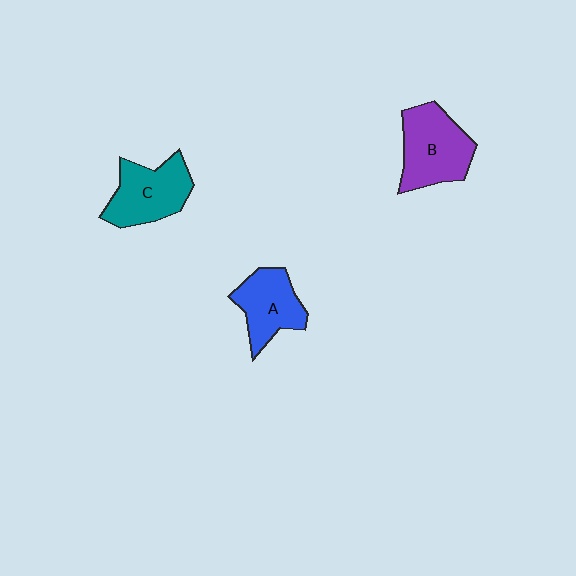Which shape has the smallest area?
Shape A (blue).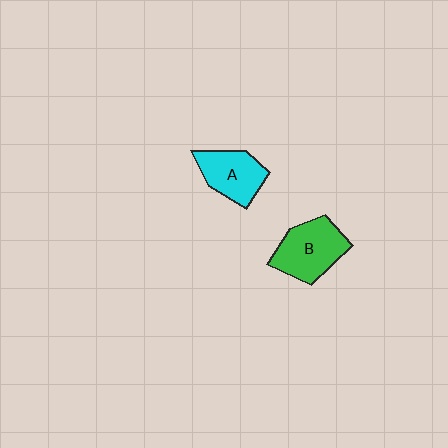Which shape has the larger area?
Shape B (green).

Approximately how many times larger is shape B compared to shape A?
Approximately 1.2 times.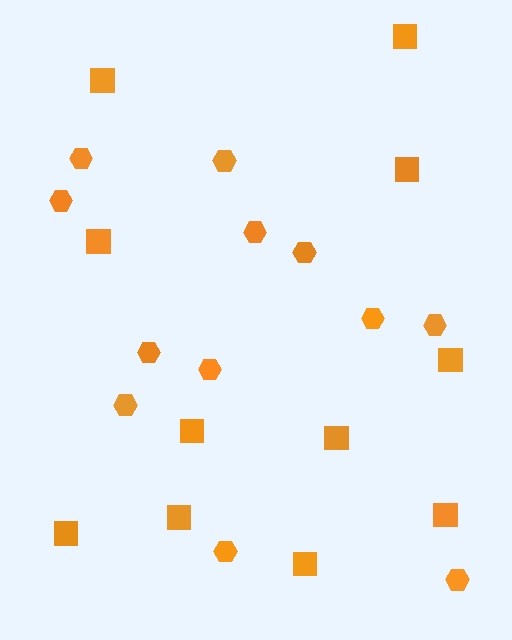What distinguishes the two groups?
There are 2 groups: one group of hexagons (12) and one group of squares (11).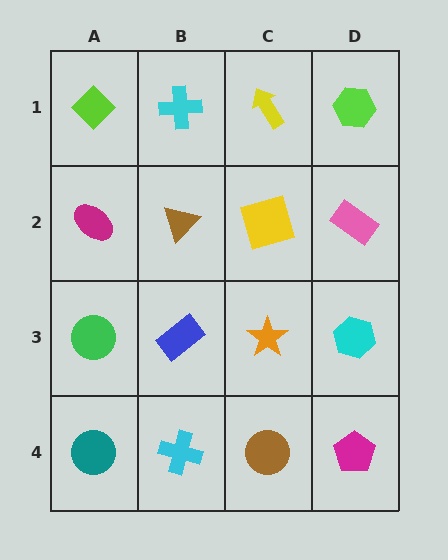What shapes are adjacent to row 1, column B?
A brown triangle (row 2, column B), a lime diamond (row 1, column A), a yellow arrow (row 1, column C).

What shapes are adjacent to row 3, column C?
A yellow square (row 2, column C), a brown circle (row 4, column C), a blue rectangle (row 3, column B), a cyan hexagon (row 3, column D).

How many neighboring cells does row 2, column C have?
4.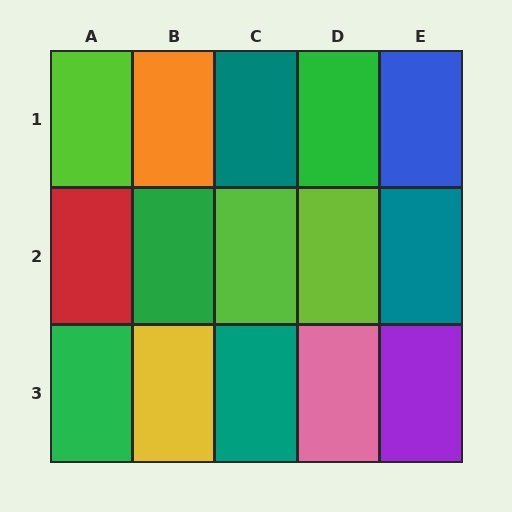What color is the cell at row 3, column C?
Teal.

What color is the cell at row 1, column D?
Green.